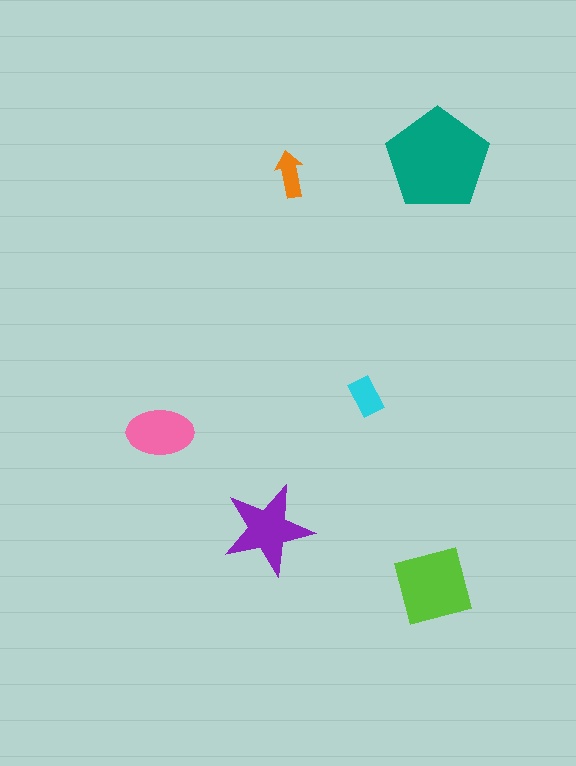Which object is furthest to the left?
The pink ellipse is leftmost.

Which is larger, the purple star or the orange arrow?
The purple star.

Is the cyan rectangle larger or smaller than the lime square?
Smaller.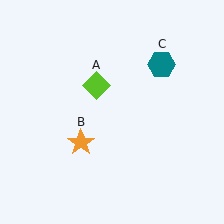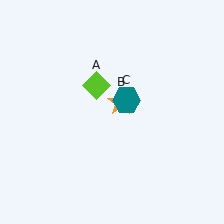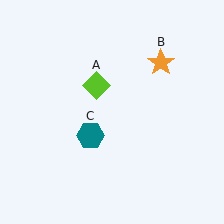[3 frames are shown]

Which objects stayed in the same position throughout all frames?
Lime diamond (object A) remained stationary.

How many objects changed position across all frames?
2 objects changed position: orange star (object B), teal hexagon (object C).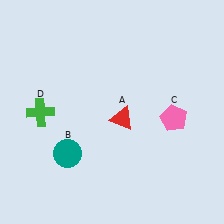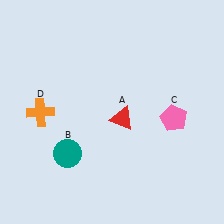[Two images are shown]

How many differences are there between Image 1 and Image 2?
There is 1 difference between the two images.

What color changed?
The cross (D) changed from green in Image 1 to orange in Image 2.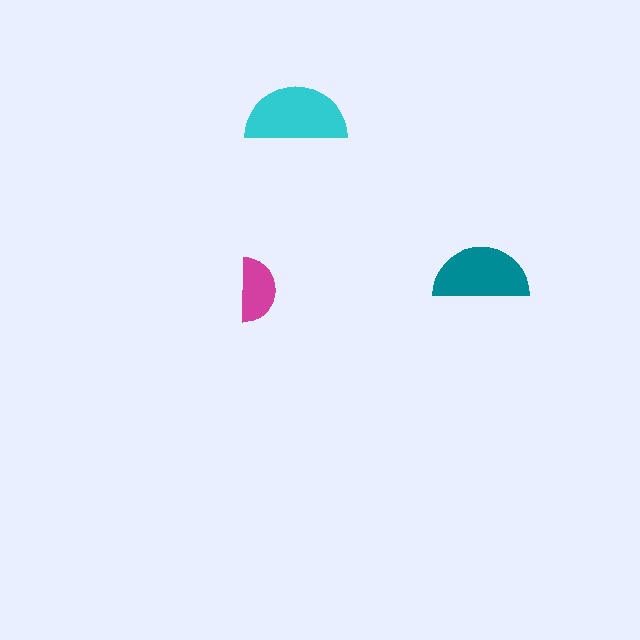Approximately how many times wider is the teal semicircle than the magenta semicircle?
About 1.5 times wider.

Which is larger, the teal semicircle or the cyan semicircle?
The cyan one.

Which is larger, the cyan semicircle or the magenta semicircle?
The cyan one.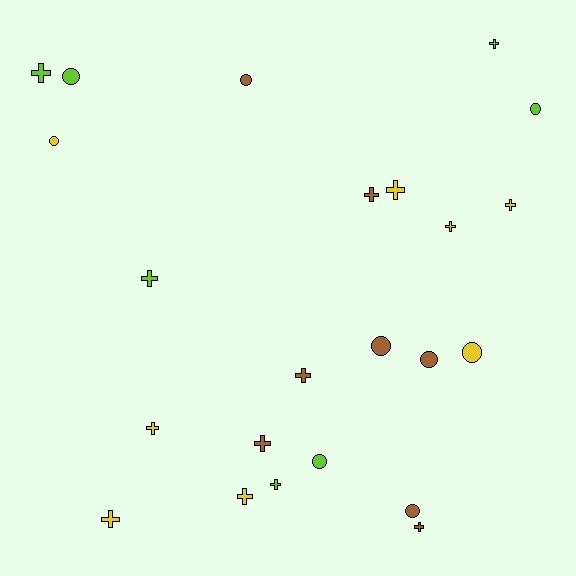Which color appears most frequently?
Yellow, with 8 objects.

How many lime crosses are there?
There are 4 lime crosses.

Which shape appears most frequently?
Cross, with 14 objects.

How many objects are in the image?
There are 23 objects.